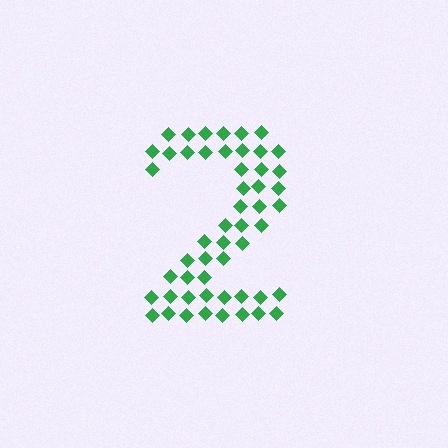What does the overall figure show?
The overall figure shows the digit 2.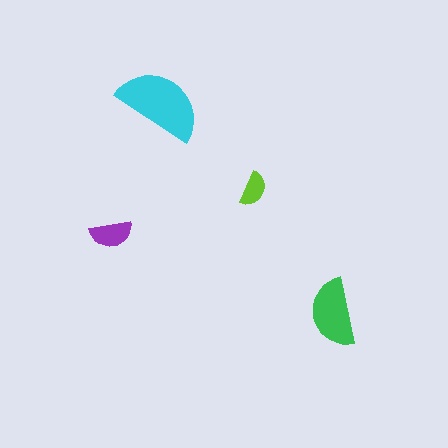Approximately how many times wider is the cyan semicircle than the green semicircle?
About 1.5 times wider.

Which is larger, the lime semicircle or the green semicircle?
The green one.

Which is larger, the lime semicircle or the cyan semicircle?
The cyan one.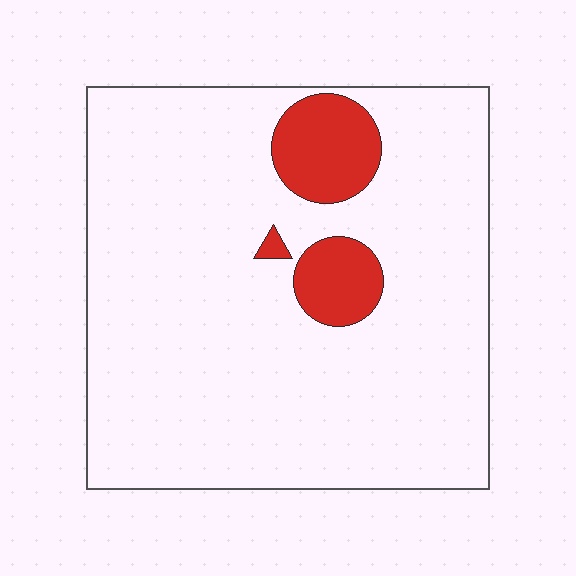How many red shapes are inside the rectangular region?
3.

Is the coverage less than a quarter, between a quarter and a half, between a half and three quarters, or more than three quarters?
Less than a quarter.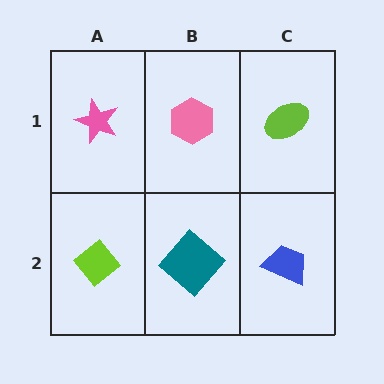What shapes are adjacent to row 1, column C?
A blue trapezoid (row 2, column C), a pink hexagon (row 1, column B).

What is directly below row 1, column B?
A teal diamond.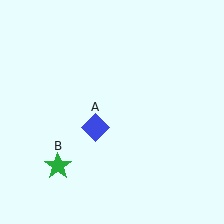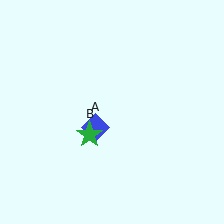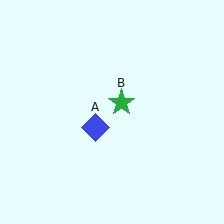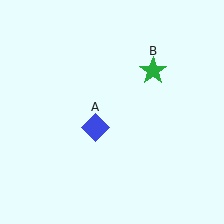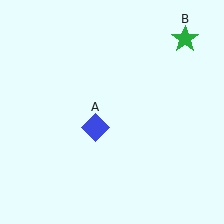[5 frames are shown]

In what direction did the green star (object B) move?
The green star (object B) moved up and to the right.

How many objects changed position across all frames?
1 object changed position: green star (object B).